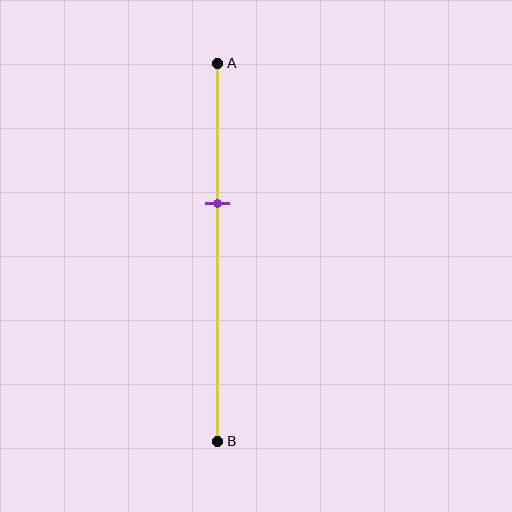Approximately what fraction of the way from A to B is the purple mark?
The purple mark is approximately 35% of the way from A to B.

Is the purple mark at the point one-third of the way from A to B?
No, the mark is at about 35% from A, not at the 33% one-third point.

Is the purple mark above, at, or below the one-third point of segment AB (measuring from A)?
The purple mark is below the one-third point of segment AB.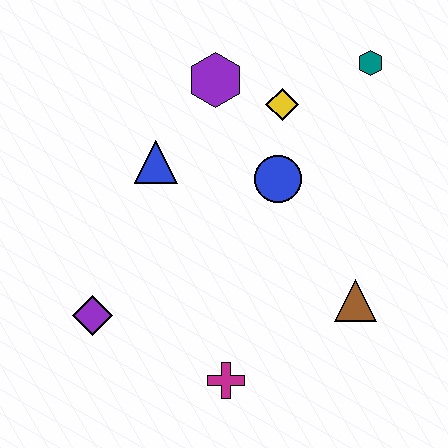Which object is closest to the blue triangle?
The purple hexagon is closest to the blue triangle.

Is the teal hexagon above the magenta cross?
Yes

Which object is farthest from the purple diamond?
The teal hexagon is farthest from the purple diamond.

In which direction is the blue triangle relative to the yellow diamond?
The blue triangle is to the left of the yellow diamond.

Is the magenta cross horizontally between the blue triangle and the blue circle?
Yes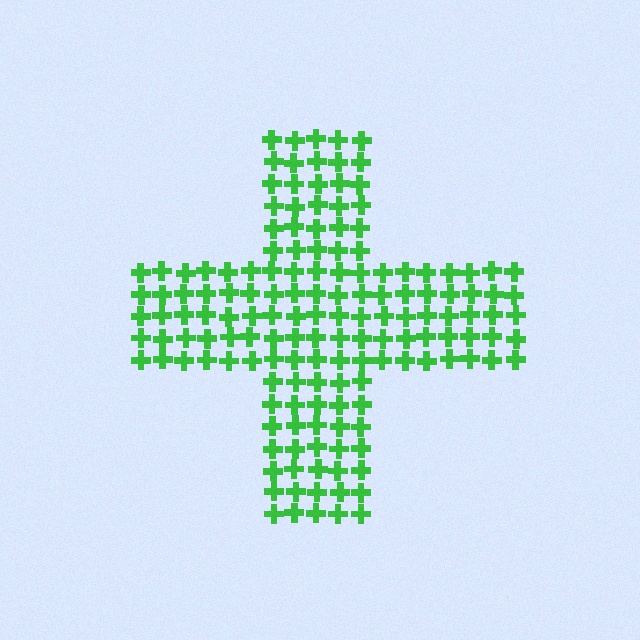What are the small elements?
The small elements are crosses.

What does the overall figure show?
The overall figure shows a cross.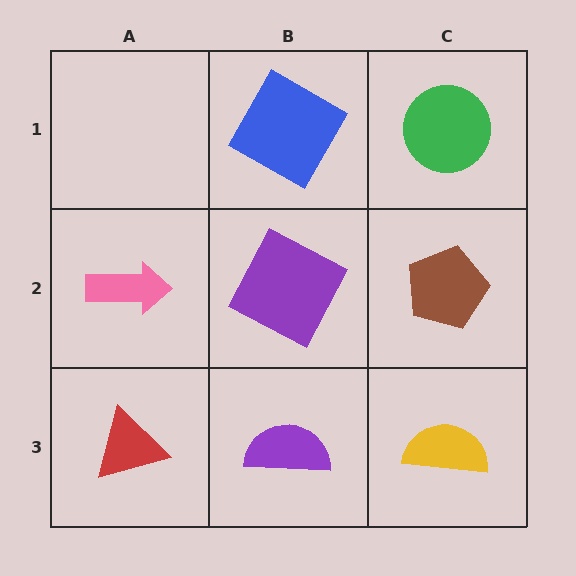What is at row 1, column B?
A blue square.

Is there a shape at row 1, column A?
No, that cell is empty.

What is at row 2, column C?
A brown pentagon.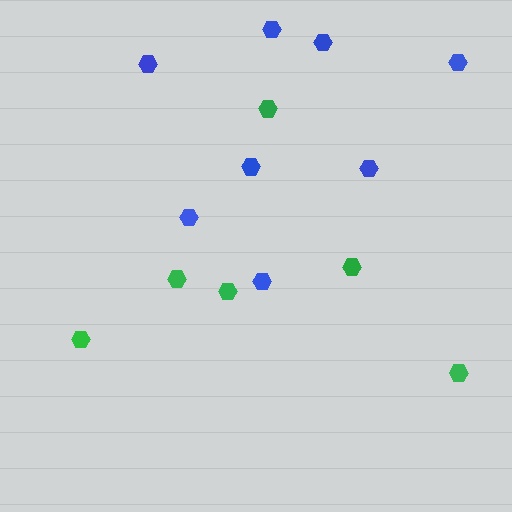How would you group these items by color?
There are 2 groups: one group of green hexagons (6) and one group of blue hexagons (8).